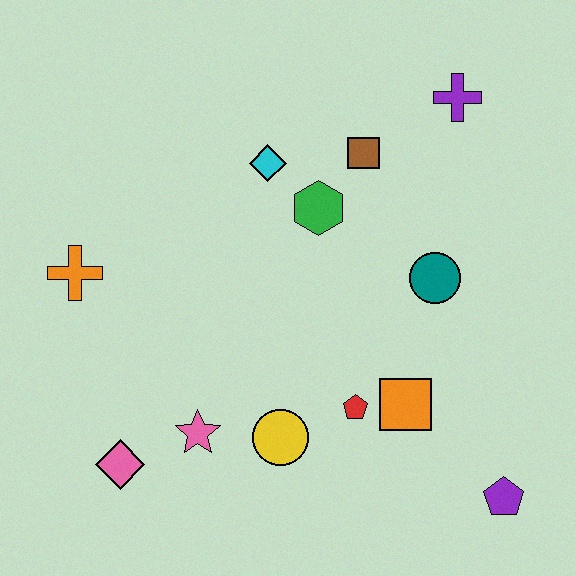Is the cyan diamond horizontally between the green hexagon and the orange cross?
Yes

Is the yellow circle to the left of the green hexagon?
Yes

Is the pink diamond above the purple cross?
No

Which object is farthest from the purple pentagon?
The orange cross is farthest from the purple pentagon.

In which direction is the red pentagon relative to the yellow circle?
The red pentagon is to the right of the yellow circle.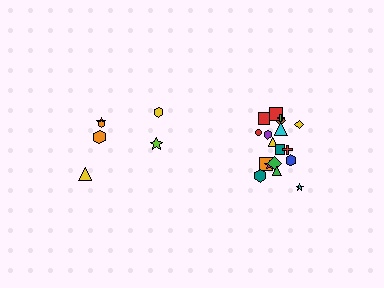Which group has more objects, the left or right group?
The right group.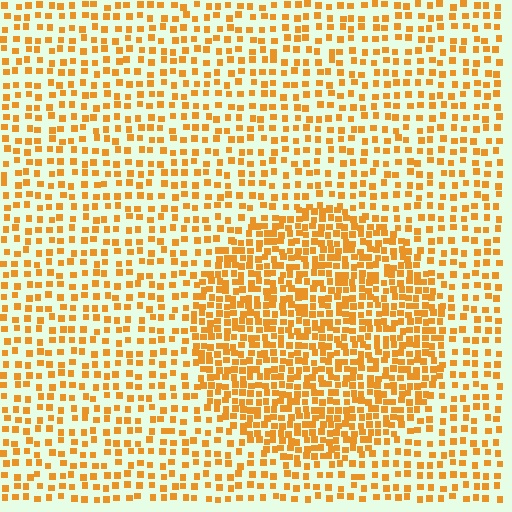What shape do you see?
I see a circle.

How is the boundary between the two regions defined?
The boundary is defined by a change in element density (approximately 2.0x ratio). All elements are the same color, size, and shape.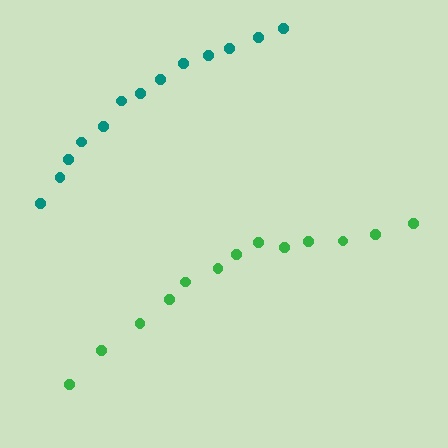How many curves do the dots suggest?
There are 2 distinct paths.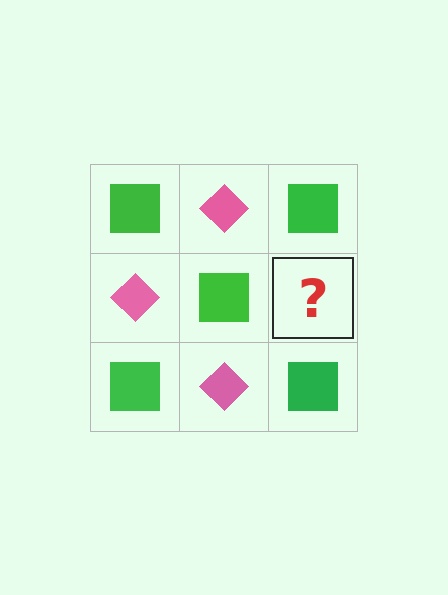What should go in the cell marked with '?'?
The missing cell should contain a pink diamond.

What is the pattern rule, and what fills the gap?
The rule is that it alternates green square and pink diamond in a checkerboard pattern. The gap should be filled with a pink diamond.